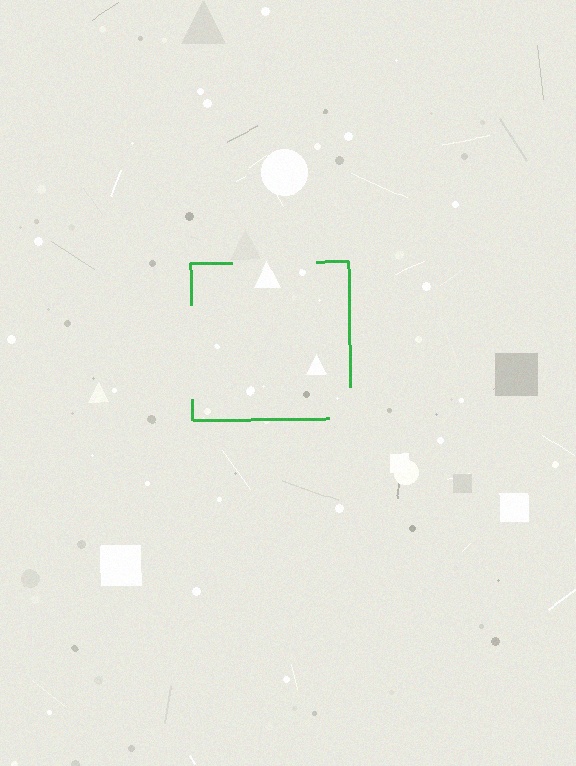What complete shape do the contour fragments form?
The contour fragments form a square.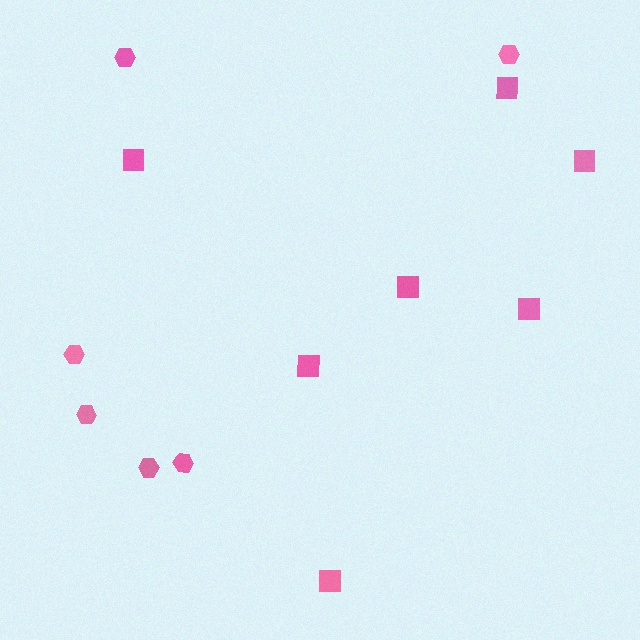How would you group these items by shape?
There are 2 groups: one group of squares (7) and one group of hexagons (6).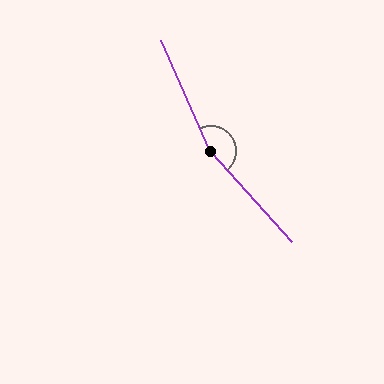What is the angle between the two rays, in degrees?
Approximately 162 degrees.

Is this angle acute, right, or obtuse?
It is obtuse.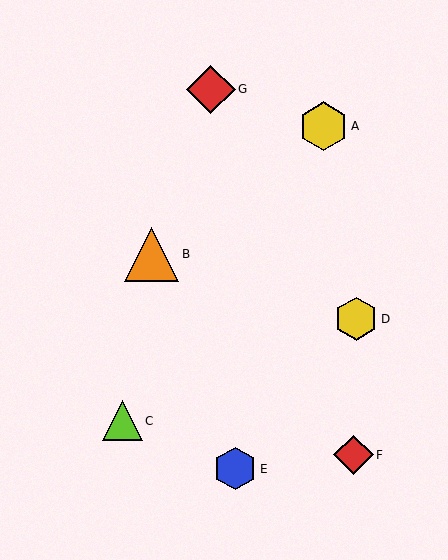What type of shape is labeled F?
Shape F is a red diamond.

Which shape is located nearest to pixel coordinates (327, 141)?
The yellow hexagon (labeled A) at (324, 126) is nearest to that location.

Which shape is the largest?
The orange triangle (labeled B) is the largest.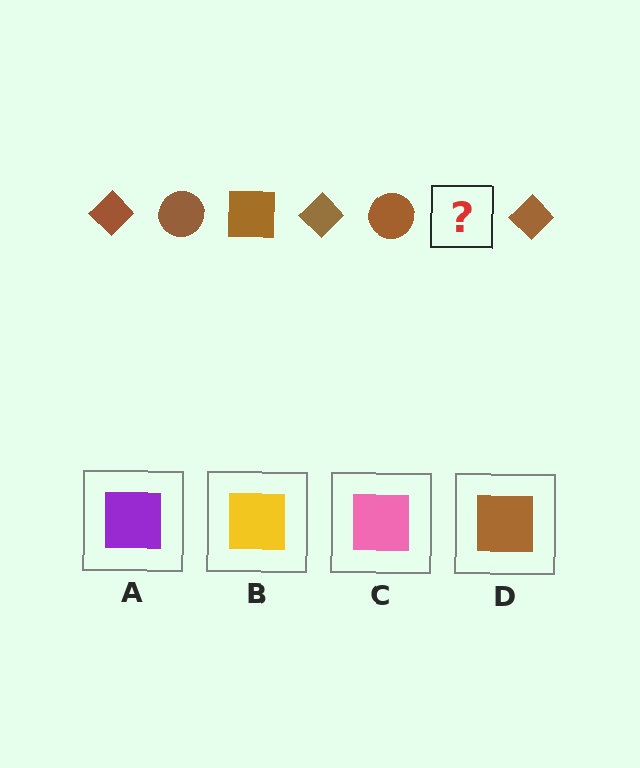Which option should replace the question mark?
Option D.